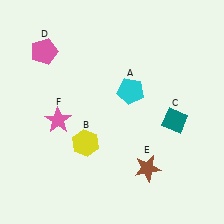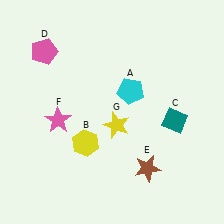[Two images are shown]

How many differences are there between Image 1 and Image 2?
There is 1 difference between the two images.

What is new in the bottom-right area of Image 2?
A yellow star (G) was added in the bottom-right area of Image 2.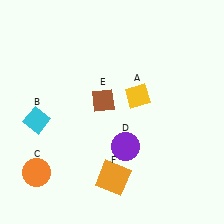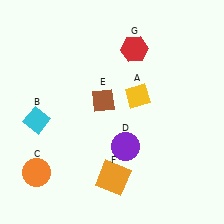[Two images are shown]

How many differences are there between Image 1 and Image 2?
There is 1 difference between the two images.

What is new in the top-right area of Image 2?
A red hexagon (G) was added in the top-right area of Image 2.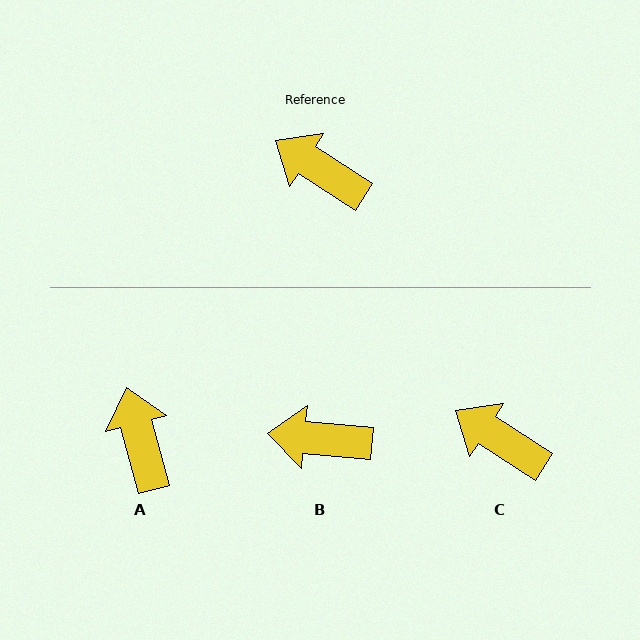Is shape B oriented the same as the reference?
No, it is off by about 27 degrees.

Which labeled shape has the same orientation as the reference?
C.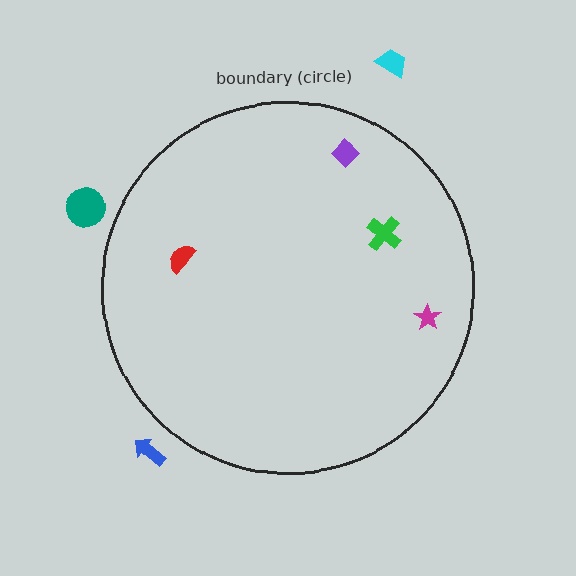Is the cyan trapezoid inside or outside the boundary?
Outside.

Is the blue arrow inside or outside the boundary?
Outside.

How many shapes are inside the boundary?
4 inside, 3 outside.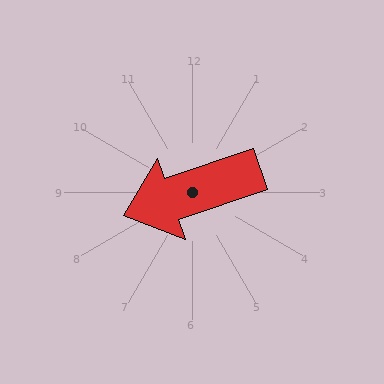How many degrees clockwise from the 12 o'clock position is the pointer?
Approximately 251 degrees.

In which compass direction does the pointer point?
West.